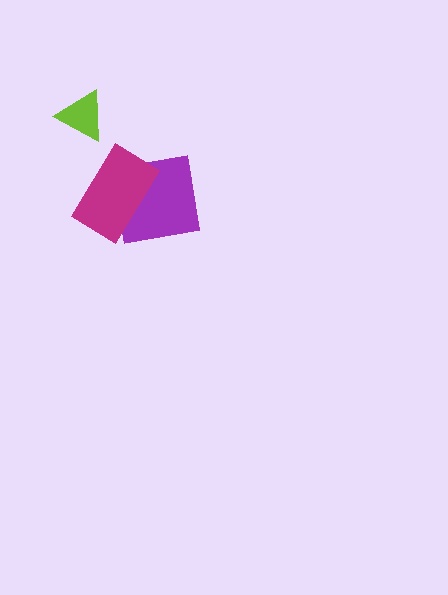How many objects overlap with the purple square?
1 object overlaps with the purple square.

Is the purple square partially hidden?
Yes, it is partially covered by another shape.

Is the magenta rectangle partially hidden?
No, no other shape covers it.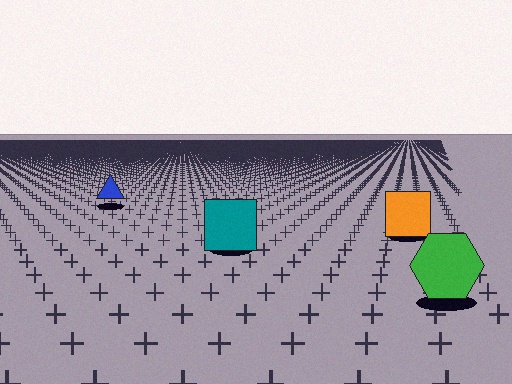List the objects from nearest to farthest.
From nearest to farthest: the green hexagon, the teal square, the orange square, the blue triangle.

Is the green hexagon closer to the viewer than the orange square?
Yes. The green hexagon is closer — you can tell from the texture gradient: the ground texture is coarser near it.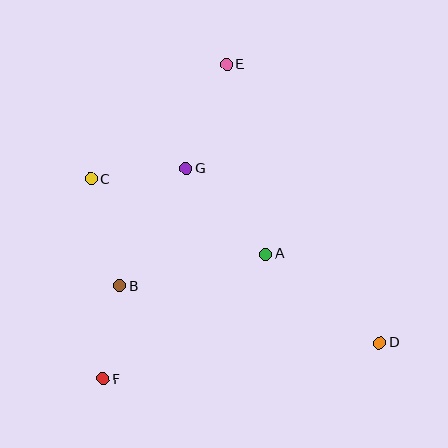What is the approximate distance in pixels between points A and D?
The distance between A and D is approximately 144 pixels.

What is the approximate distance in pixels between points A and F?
The distance between A and F is approximately 205 pixels.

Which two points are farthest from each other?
Points E and F are farthest from each other.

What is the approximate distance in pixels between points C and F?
The distance between C and F is approximately 200 pixels.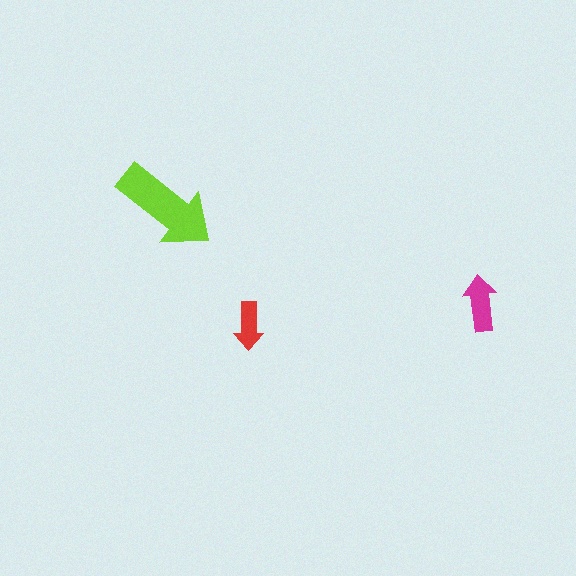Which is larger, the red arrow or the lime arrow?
The lime one.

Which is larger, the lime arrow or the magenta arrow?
The lime one.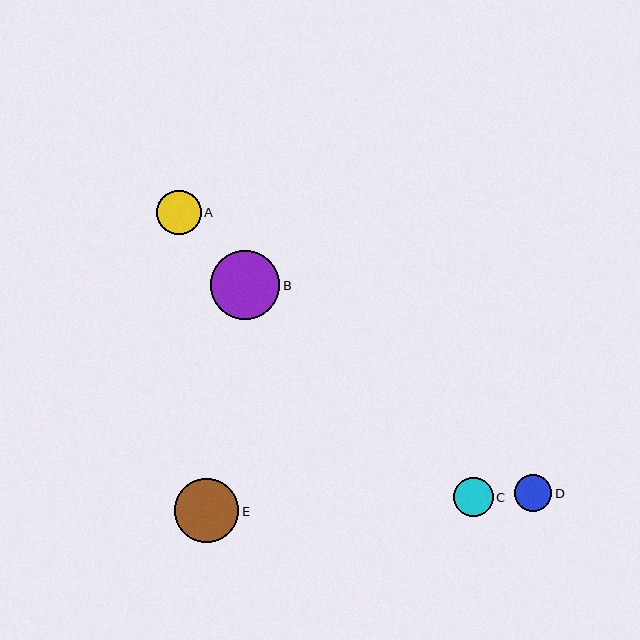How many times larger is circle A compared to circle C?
Circle A is approximately 1.1 times the size of circle C.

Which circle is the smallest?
Circle D is the smallest with a size of approximately 37 pixels.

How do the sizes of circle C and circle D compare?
Circle C and circle D are approximately the same size.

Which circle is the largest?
Circle B is the largest with a size of approximately 69 pixels.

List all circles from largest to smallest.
From largest to smallest: B, E, A, C, D.